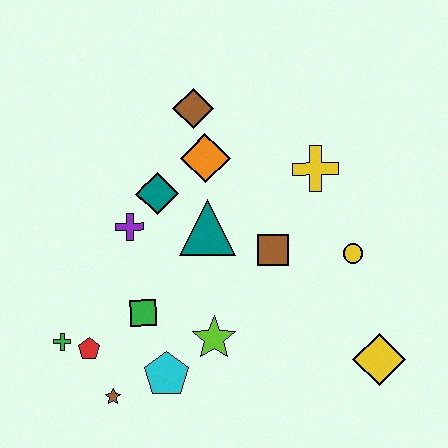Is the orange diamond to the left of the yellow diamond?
Yes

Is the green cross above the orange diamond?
No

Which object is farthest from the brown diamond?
The yellow diamond is farthest from the brown diamond.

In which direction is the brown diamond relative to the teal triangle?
The brown diamond is above the teal triangle.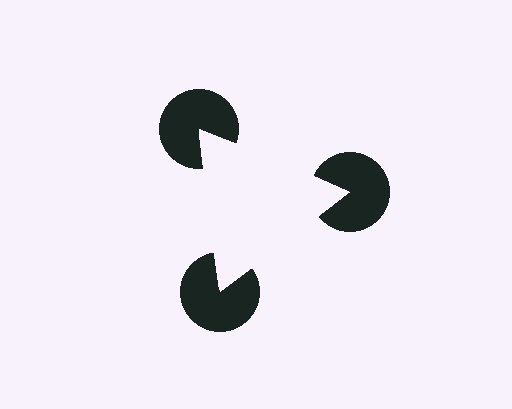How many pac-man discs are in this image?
There are 3 — one at each vertex of the illusory triangle.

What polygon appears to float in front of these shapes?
An illusory triangle — its edges are inferred from the aligned wedge cuts in the pac-man discs, not physically drawn.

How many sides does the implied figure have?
3 sides.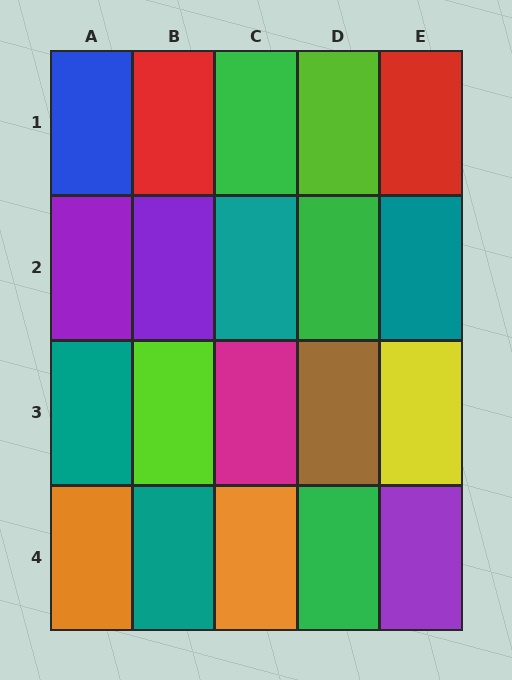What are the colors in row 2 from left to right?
Purple, purple, teal, green, teal.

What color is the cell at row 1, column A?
Blue.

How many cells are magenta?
1 cell is magenta.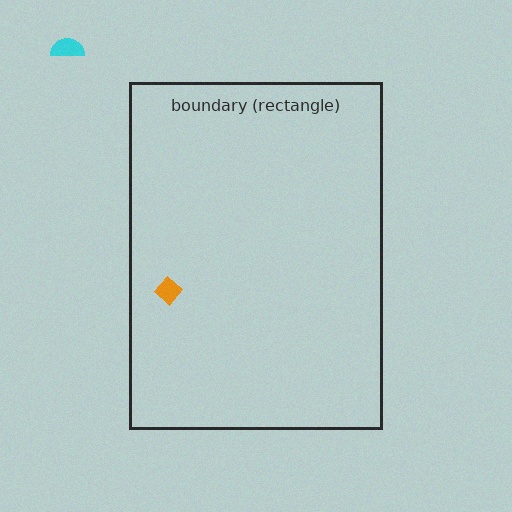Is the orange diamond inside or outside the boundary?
Inside.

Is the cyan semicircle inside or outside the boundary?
Outside.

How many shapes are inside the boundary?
1 inside, 1 outside.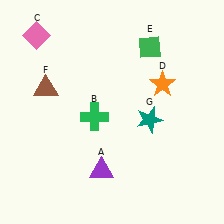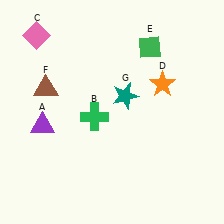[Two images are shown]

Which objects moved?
The objects that moved are: the purple triangle (A), the teal star (G).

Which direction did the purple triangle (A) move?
The purple triangle (A) moved left.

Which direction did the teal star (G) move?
The teal star (G) moved left.